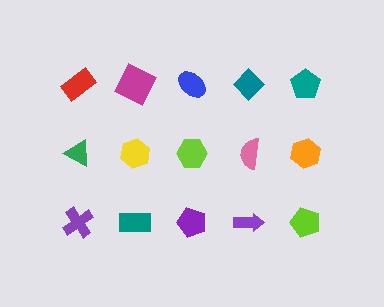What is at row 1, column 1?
A red rectangle.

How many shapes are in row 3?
5 shapes.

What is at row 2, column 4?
A pink semicircle.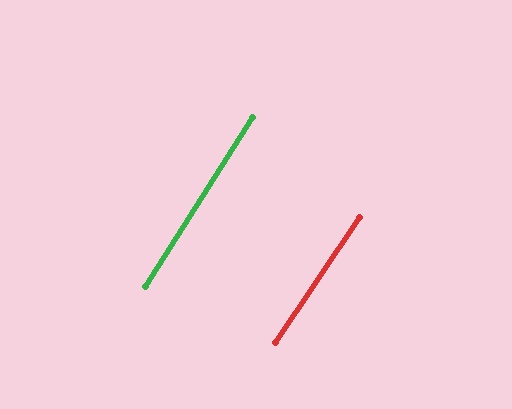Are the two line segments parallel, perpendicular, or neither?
Parallel — their directions differ by only 1.6°.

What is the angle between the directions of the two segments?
Approximately 2 degrees.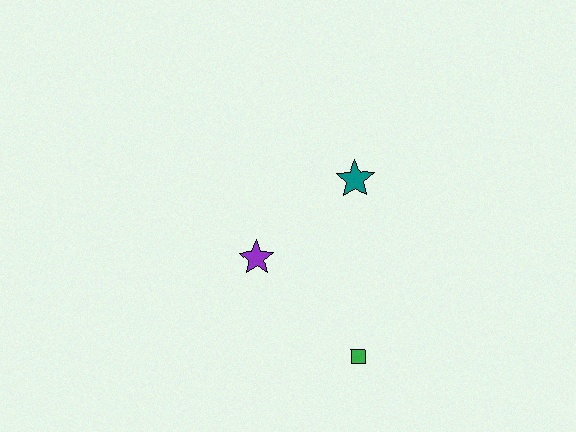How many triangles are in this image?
There are no triangles.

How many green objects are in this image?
There is 1 green object.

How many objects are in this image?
There are 3 objects.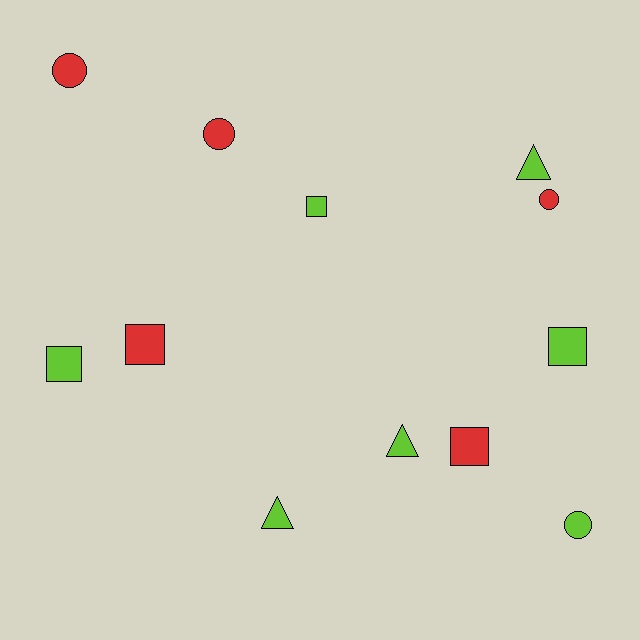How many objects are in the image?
There are 12 objects.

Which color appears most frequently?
Lime, with 7 objects.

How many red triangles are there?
There are no red triangles.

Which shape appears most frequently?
Square, with 5 objects.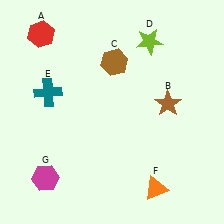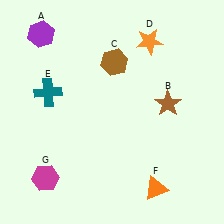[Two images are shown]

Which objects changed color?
A changed from red to purple. D changed from lime to orange.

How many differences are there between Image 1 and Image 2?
There are 2 differences between the two images.